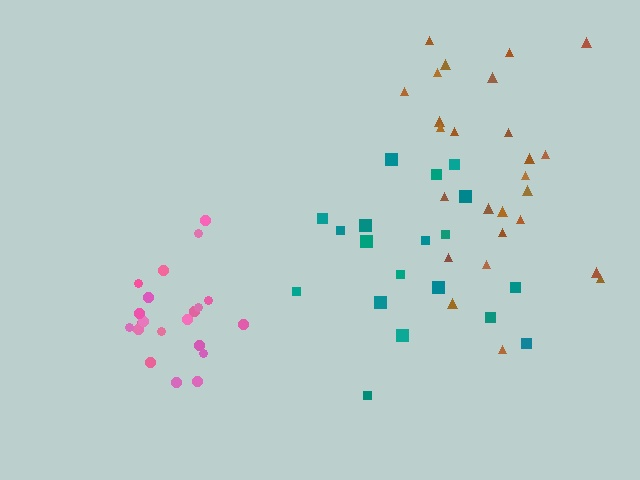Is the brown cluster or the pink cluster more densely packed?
Pink.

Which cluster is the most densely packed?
Pink.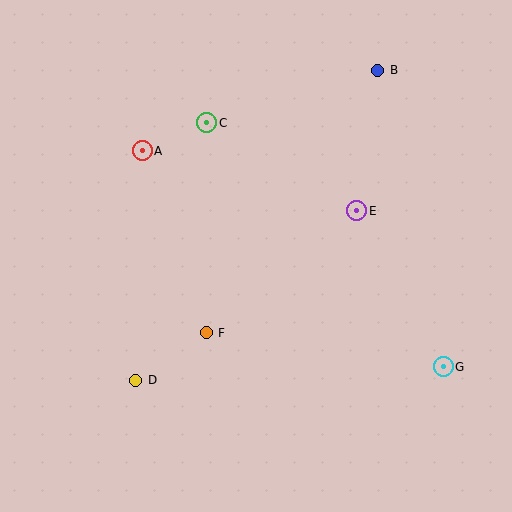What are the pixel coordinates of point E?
Point E is at (357, 211).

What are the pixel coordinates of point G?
Point G is at (443, 367).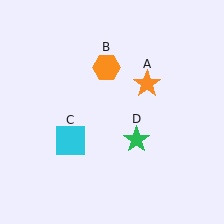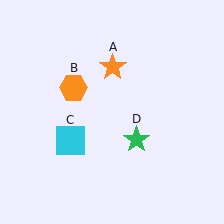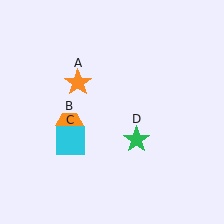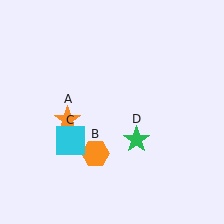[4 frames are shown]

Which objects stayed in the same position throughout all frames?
Cyan square (object C) and green star (object D) remained stationary.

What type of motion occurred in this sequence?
The orange star (object A), orange hexagon (object B) rotated counterclockwise around the center of the scene.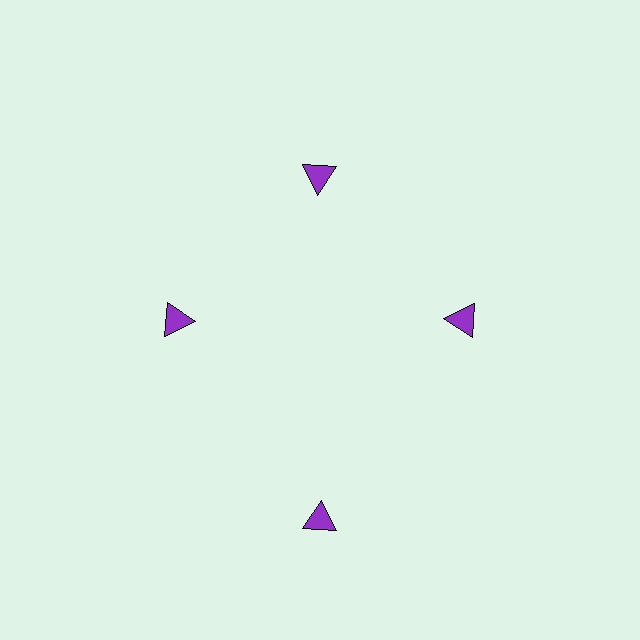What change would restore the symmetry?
The symmetry would be restored by moving it inward, back onto the ring so that all 4 triangles sit at equal angles and equal distance from the center.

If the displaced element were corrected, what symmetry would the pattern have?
It would have 4-fold rotational symmetry — the pattern would map onto itself every 90 degrees.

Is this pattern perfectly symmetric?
No. The 4 purple triangles are arranged in a ring, but one element near the 6 o'clock position is pushed outward from the center, breaking the 4-fold rotational symmetry.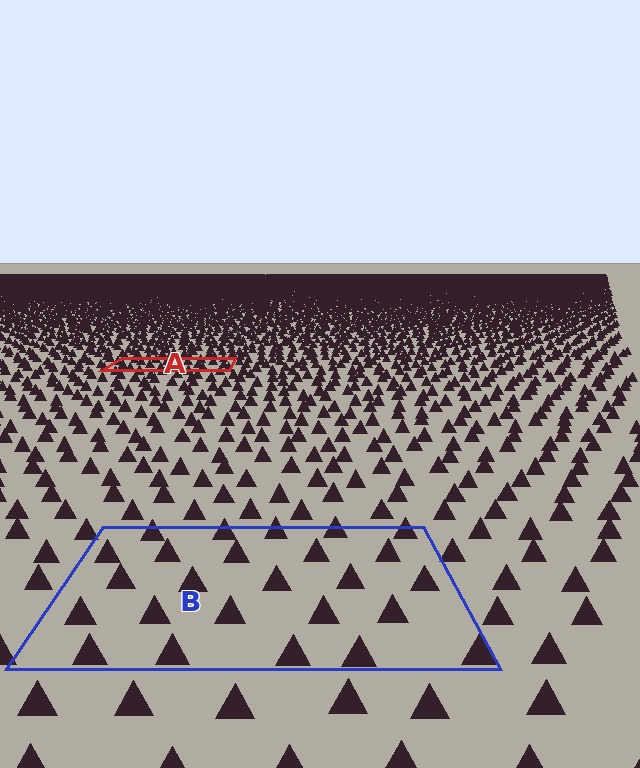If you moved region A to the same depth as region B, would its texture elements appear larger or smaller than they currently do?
They would appear larger. At a closer depth, the same texture elements are projected at a bigger on-screen size.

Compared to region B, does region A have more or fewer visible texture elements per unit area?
Region A has more texture elements per unit area — they are packed more densely because it is farther away.